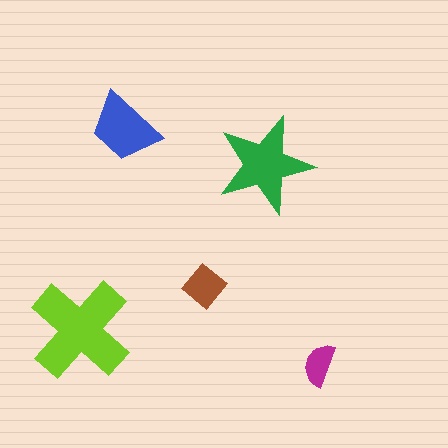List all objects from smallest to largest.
The magenta semicircle, the brown diamond, the blue trapezoid, the green star, the lime cross.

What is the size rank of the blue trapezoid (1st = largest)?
3rd.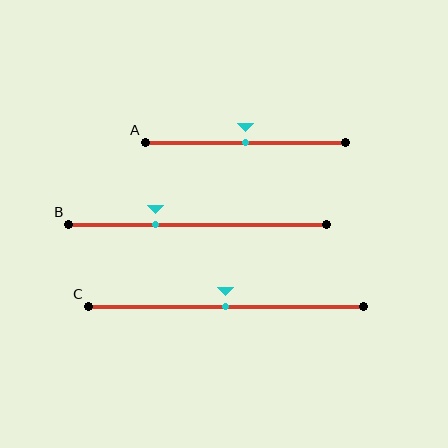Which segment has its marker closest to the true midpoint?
Segment A has its marker closest to the true midpoint.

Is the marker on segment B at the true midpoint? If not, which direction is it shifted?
No, the marker on segment B is shifted to the left by about 16% of the segment length.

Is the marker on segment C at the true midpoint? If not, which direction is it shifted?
Yes, the marker on segment C is at the true midpoint.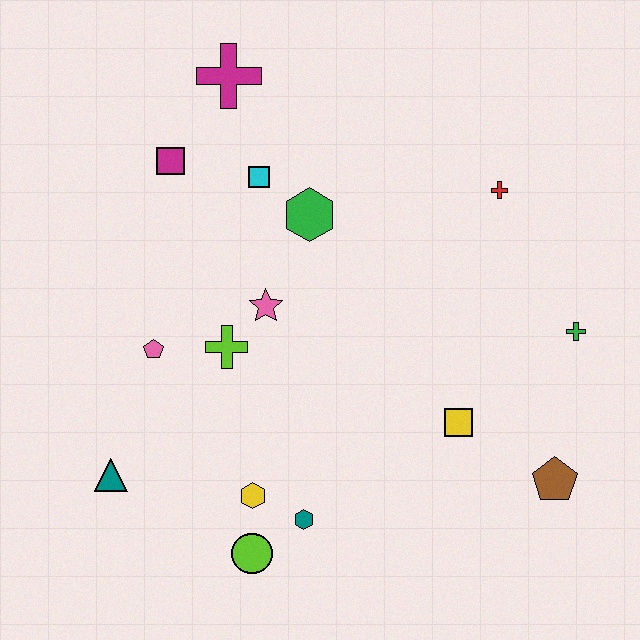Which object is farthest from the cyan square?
The brown pentagon is farthest from the cyan square.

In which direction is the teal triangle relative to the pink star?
The teal triangle is below the pink star.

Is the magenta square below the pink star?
No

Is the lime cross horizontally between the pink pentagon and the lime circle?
Yes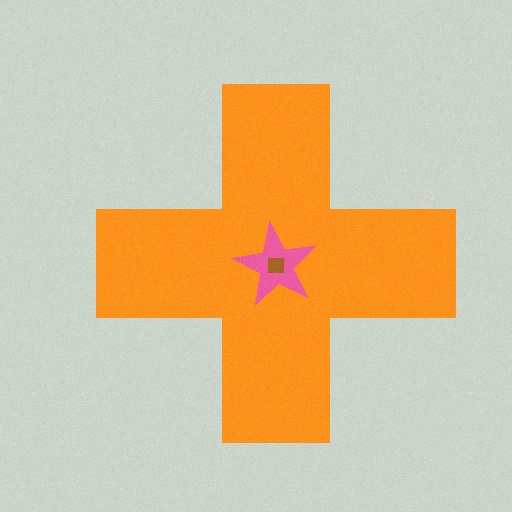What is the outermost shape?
The orange cross.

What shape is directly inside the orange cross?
The pink star.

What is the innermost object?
The brown square.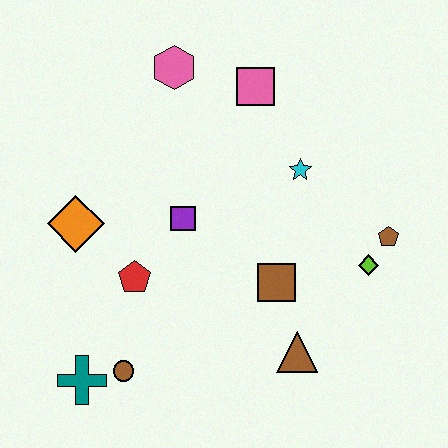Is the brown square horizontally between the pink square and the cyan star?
Yes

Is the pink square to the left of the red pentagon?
No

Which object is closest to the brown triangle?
The brown square is closest to the brown triangle.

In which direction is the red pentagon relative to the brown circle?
The red pentagon is above the brown circle.